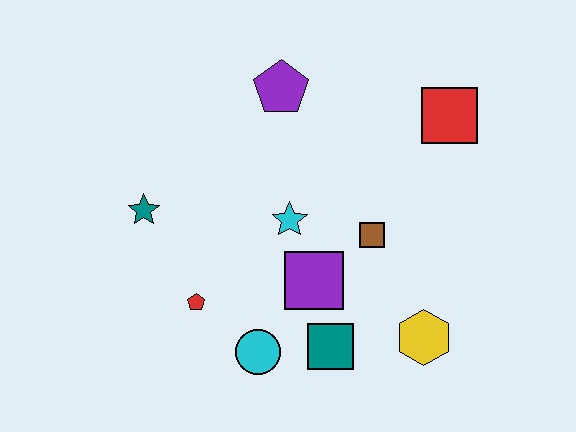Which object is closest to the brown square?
The purple square is closest to the brown square.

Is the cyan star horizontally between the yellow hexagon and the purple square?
No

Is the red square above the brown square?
Yes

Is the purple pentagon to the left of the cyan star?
Yes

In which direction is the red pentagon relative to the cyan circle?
The red pentagon is to the left of the cyan circle.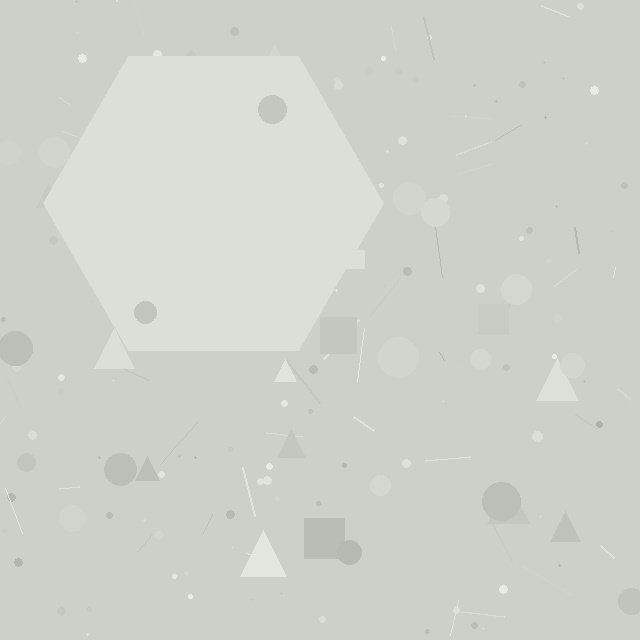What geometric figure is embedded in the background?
A hexagon is embedded in the background.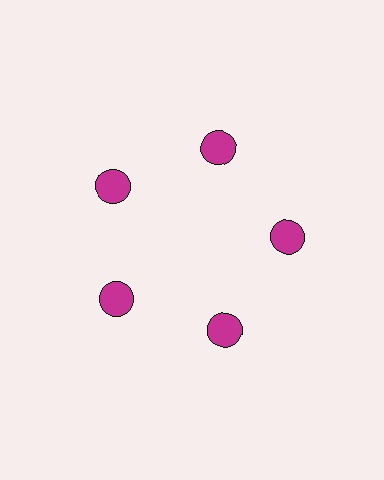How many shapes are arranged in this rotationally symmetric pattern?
There are 5 shapes, arranged in 5 groups of 1.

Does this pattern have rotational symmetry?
Yes, this pattern has 5-fold rotational symmetry. It looks the same after rotating 72 degrees around the center.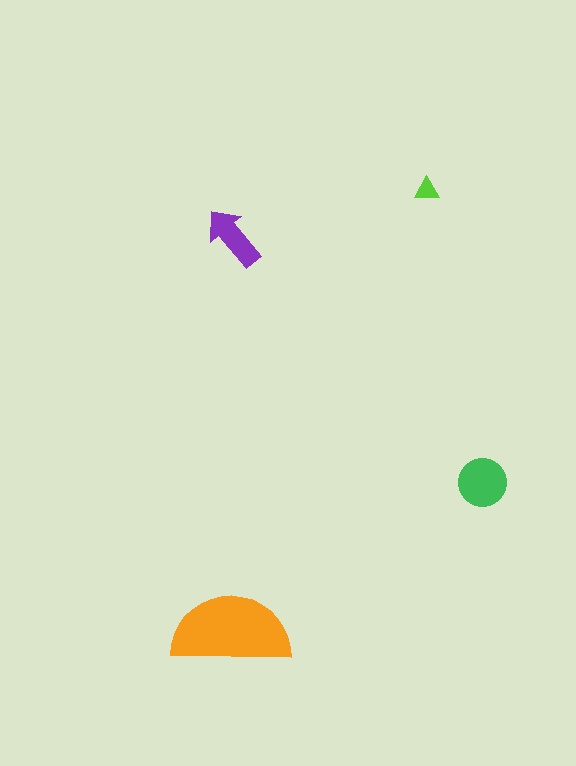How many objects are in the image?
There are 4 objects in the image.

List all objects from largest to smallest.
The orange semicircle, the green circle, the purple arrow, the lime triangle.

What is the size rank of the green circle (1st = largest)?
2nd.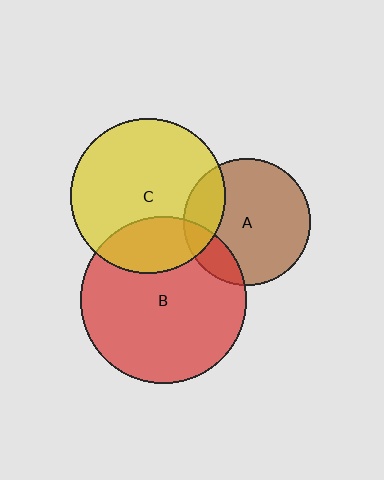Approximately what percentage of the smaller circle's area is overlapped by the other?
Approximately 15%.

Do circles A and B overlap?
Yes.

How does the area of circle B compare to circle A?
Approximately 1.7 times.